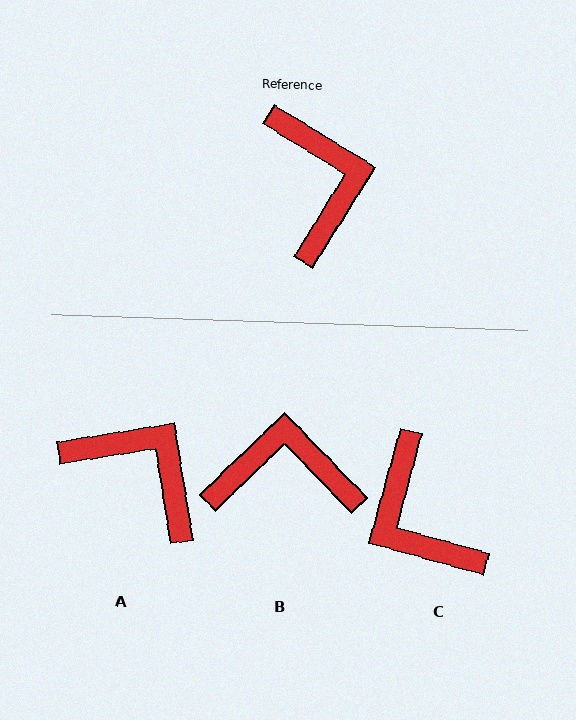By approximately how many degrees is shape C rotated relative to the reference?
Approximately 164 degrees clockwise.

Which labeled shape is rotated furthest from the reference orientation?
C, about 164 degrees away.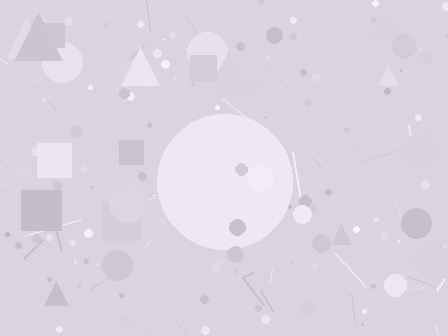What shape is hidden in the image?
A circle is hidden in the image.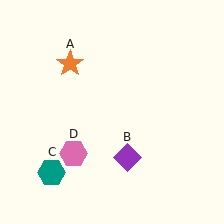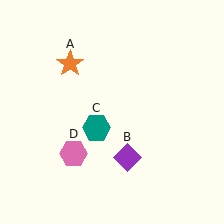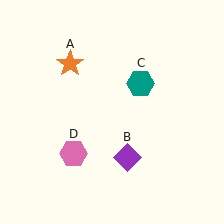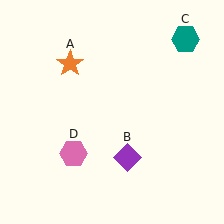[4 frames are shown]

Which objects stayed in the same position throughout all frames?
Orange star (object A) and purple diamond (object B) and pink hexagon (object D) remained stationary.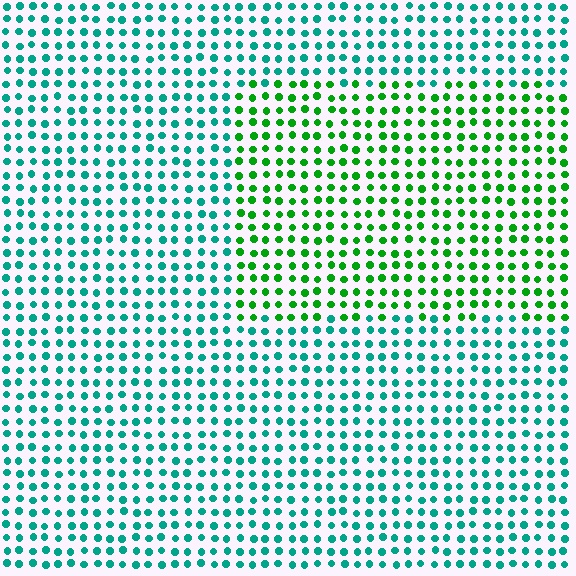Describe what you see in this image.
The image is filled with small teal elements in a uniform arrangement. A rectangle-shaped region is visible where the elements are tinted to a slightly different hue, forming a subtle color boundary.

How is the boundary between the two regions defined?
The boundary is defined purely by a slight shift in hue (about 45 degrees). Spacing, size, and orientation are identical on both sides.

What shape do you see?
I see a rectangle.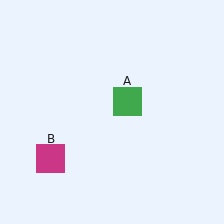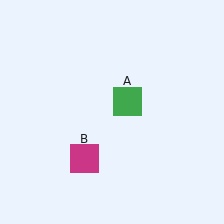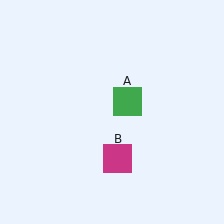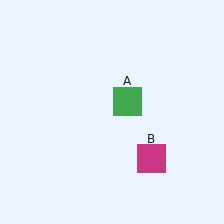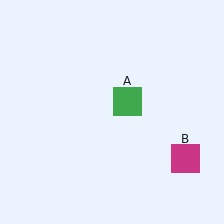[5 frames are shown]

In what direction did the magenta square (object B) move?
The magenta square (object B) moved right.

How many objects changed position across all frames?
1 object changed position: magenta square (object B).